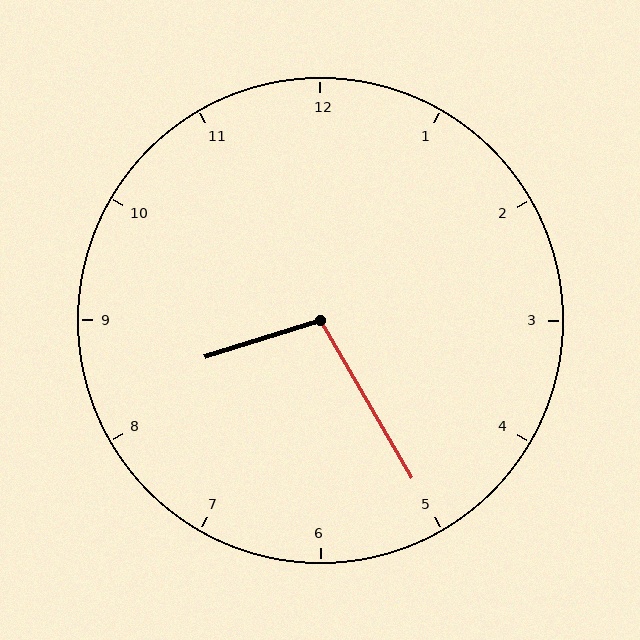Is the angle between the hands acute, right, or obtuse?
It is obtuse.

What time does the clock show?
8:25.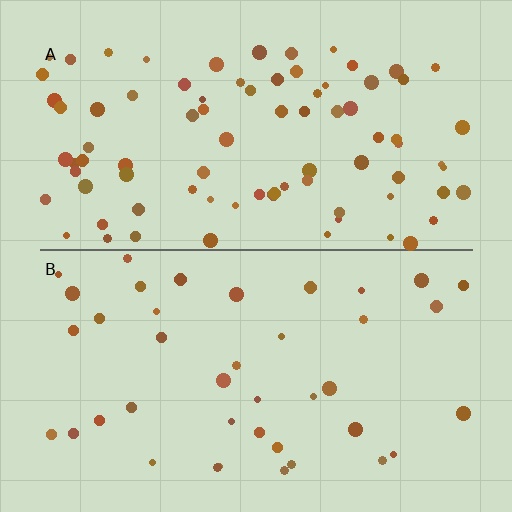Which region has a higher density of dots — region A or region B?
A (the top).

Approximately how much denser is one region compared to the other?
Approximately 2.1× — region A over region B.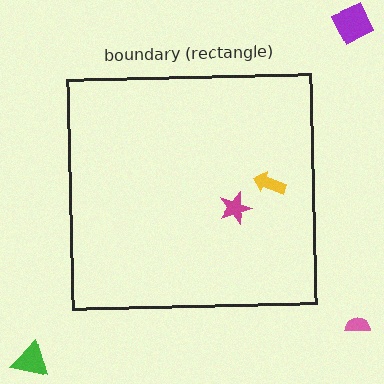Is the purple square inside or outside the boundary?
Outside.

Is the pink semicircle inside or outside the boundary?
Outside.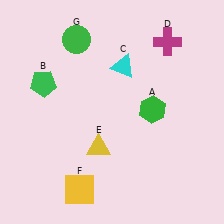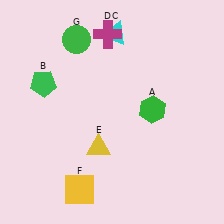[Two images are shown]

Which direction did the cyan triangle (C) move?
The cyan triangle (C) moved up.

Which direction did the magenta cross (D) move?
The magenta cross (D) moved left.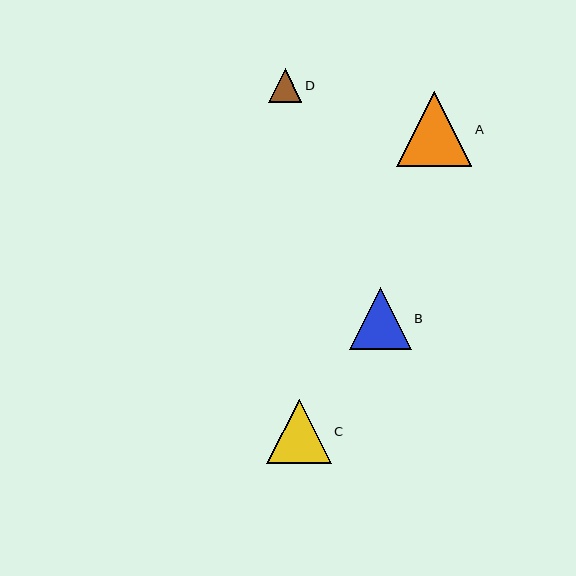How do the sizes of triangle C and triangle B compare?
Triangle C and triangle B are approximately the same size.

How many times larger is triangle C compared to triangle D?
Triangle C is approximately 1.9 times the size of triangle D.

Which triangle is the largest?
Triangle A is the largest with a size of approximately 75 pixels.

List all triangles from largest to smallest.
From largest to smallest: A, C, B, D.